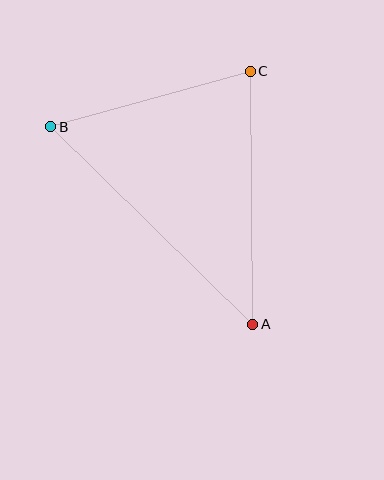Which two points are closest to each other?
Points B and C are closest to each other.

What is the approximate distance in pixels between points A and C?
The distance between A and C is approximately 253 pixels.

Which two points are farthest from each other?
Points A and B are farthest from each other.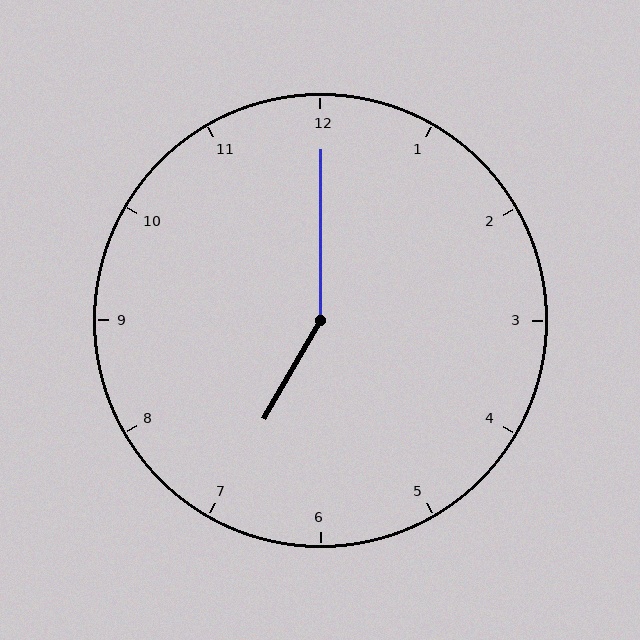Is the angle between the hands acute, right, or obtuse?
It is obtuse.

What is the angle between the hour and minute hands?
Approximately 150 degrees.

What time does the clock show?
7:00.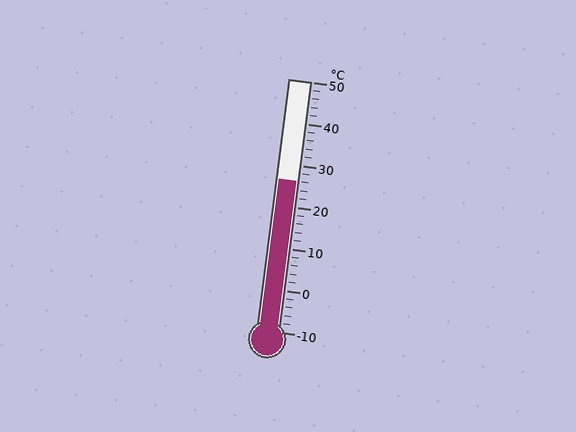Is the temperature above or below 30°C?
The temperature is below 30°C.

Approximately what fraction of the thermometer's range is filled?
The thermometer is filled to approximately 60% of its range.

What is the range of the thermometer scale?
The thermometer scale ranges from -10°C to 50°C.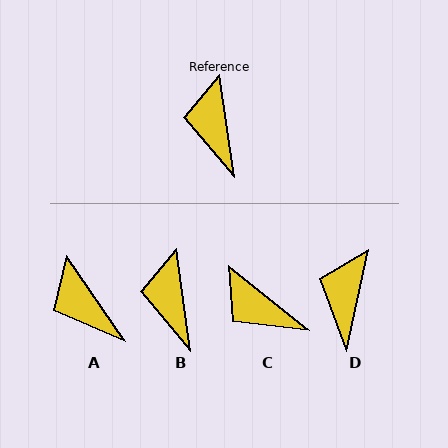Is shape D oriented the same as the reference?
No, it is off by about 20 degrees.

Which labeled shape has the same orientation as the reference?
B.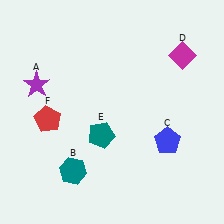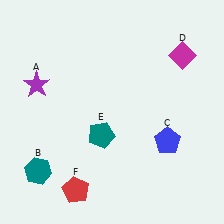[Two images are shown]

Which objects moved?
The objects that moved are: the teal hexagon (B), the red pentagon (F).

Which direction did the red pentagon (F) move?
The red pentagon (F) moved down.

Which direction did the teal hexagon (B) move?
The teal hexagon (B) moved left.